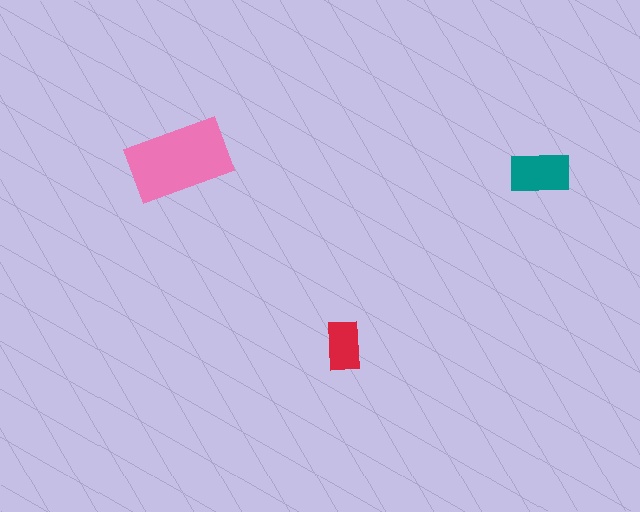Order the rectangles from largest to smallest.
the pink one, the teal one, the red one.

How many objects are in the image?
There are 3 objects in the image.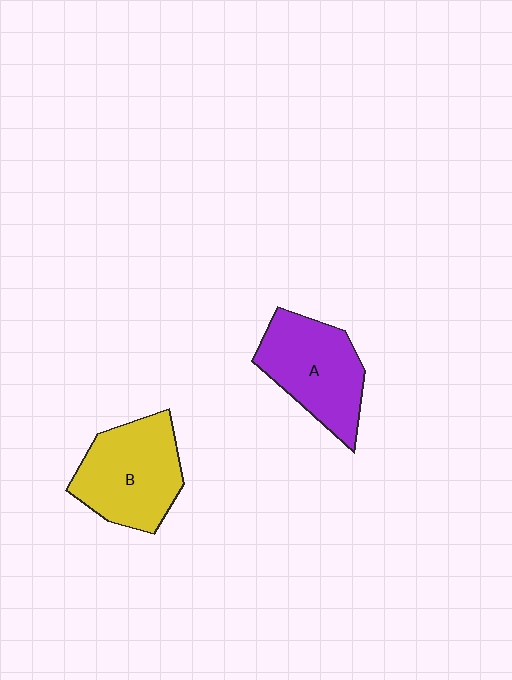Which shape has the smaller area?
Shape A (purple).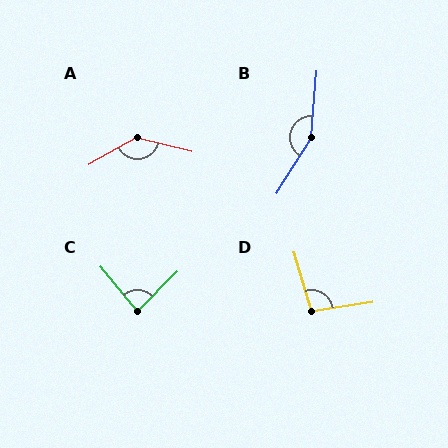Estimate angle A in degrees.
Approximately 137 degrees.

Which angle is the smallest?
C, at approximately 84 degrees.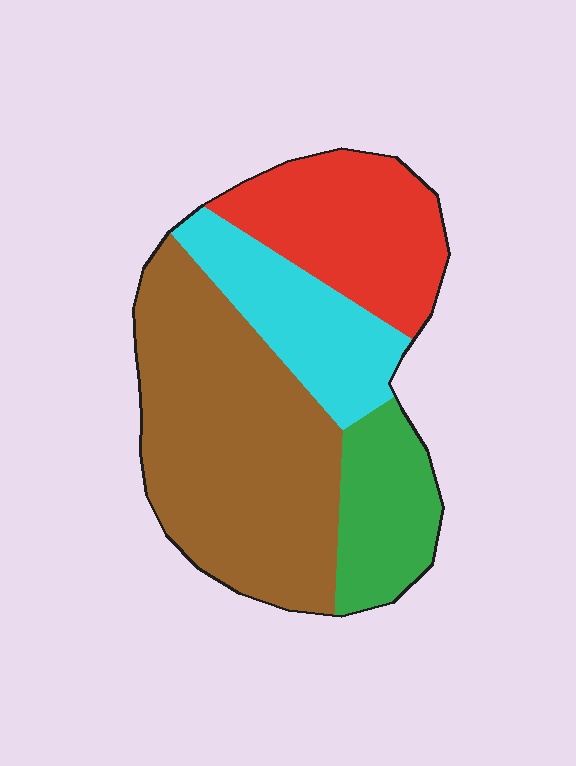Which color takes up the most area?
Brown, at roughly 45%.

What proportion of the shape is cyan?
Cyan takes up about one sixth (1/6) of the shape.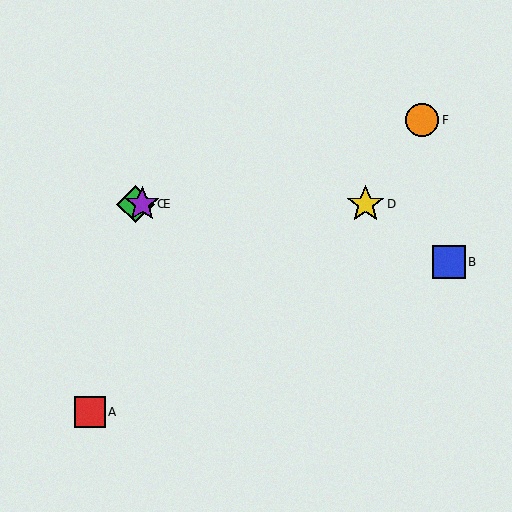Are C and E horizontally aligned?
Yes, both are at y≈204.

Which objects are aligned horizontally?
Objects C, D, E are aligned horizontally.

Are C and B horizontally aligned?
No, C is at y≈204 and B is at y≈262.